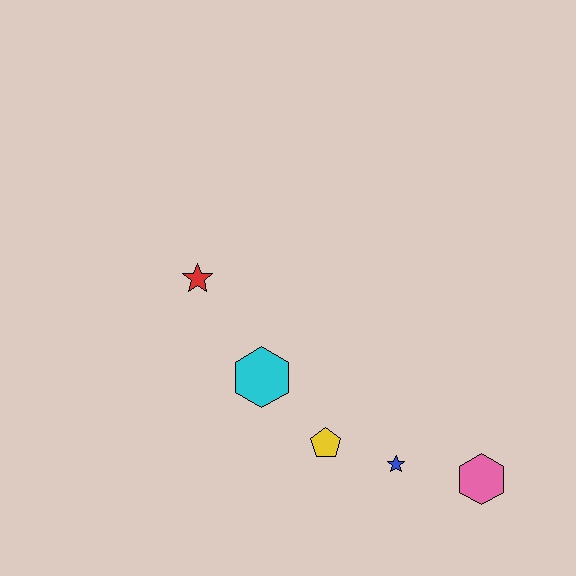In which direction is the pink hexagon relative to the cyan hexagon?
The pink hexagon is to the right of the cyan hexagon.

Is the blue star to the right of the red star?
Yes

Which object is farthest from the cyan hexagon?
The pink hexagon is farthest from the cyan hexagon.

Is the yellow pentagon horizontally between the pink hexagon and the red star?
Yes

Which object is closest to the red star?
The cyan hexagon is closest to the red star.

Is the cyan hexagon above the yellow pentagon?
Yes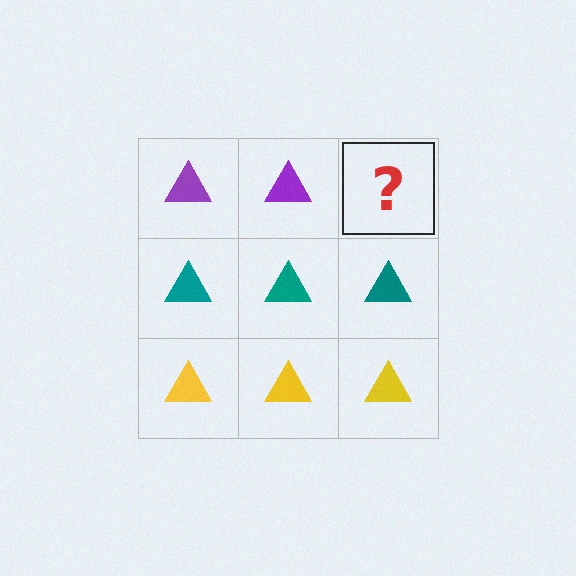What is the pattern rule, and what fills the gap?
The rule is that each row has a consistent color. The gap should be filled with a purple triangle.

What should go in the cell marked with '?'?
The missing cell should contain a purple triangle.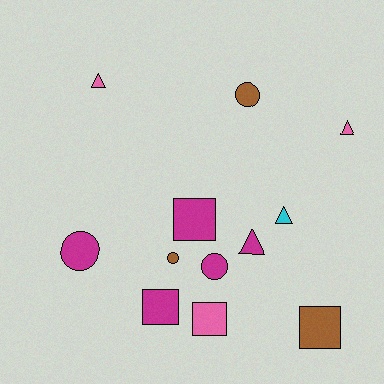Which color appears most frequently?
Magenta, with 5 objects.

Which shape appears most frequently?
Circle, with 4 objects.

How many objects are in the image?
There are 12 objects.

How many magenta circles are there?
There are 2 magenta circles.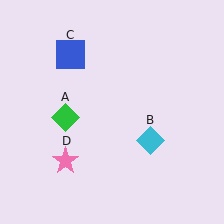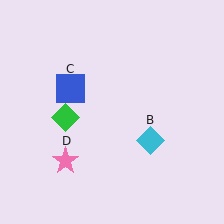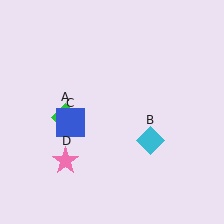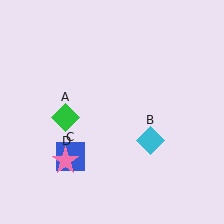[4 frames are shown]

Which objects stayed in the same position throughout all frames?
Green diamond (object A) and cyan diamond (object B) and pink star (object D) remained stationary.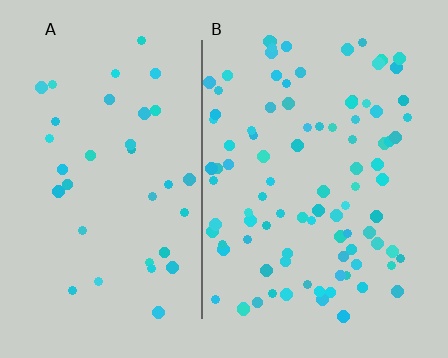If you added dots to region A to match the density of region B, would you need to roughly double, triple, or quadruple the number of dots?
Approximately triple.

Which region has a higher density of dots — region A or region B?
B (the right).